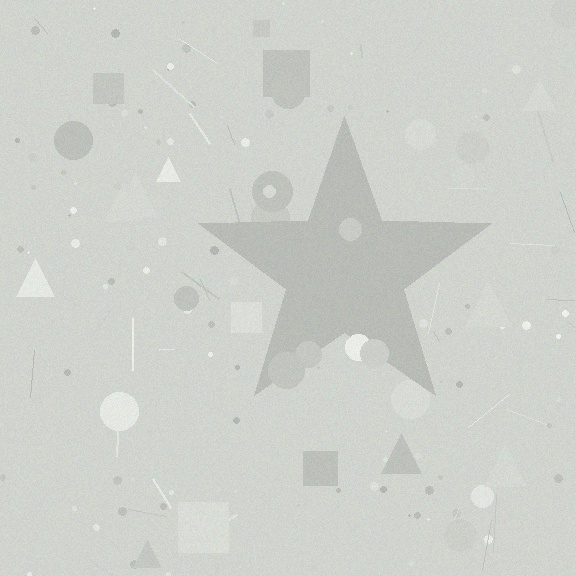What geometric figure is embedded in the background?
A star is embedded in the background.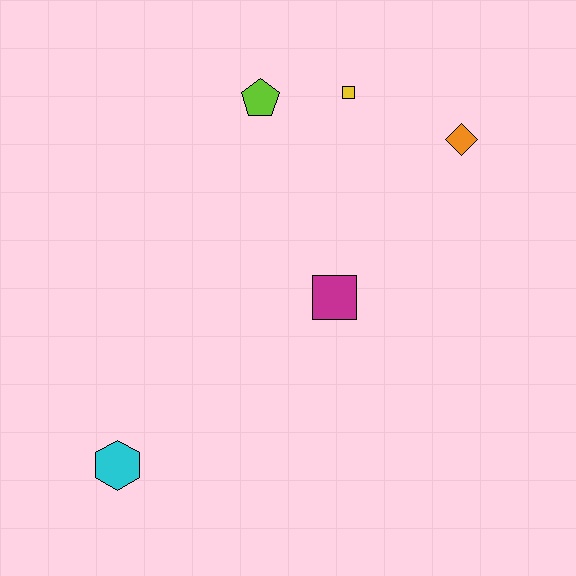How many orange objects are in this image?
There is 1 orange object.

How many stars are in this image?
There are no stars.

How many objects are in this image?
There are 5 objects.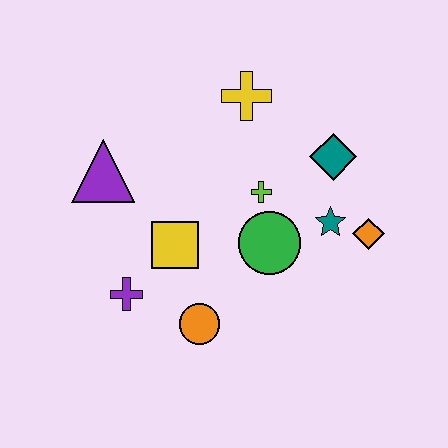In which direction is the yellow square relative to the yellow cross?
The yellow square is below the yellow cross.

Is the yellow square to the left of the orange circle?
Yes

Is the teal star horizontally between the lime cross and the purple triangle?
No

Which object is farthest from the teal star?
The purple triangle is farthest from the teal star.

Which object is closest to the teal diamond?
The teal star is closest to the teal diamond.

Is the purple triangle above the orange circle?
Yes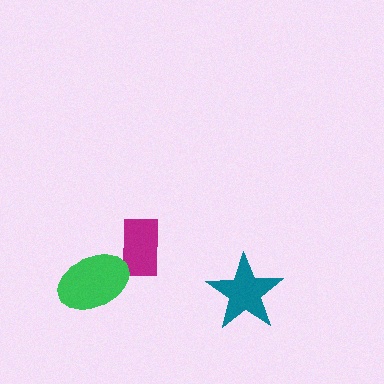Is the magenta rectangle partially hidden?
Yes, it is partially covered by another shape.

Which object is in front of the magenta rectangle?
The green ellipse is in front of the magenta rectangle.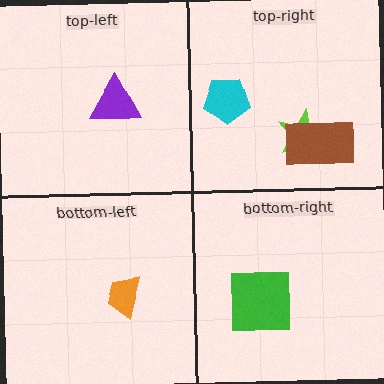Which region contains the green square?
The bottom-right region.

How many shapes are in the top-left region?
1.